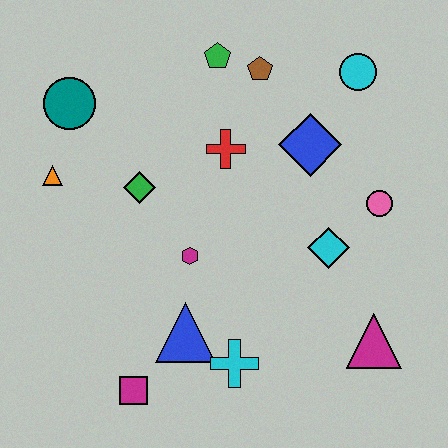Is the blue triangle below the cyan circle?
Yes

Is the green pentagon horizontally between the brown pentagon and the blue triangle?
Yes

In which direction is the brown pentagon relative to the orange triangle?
The brown pentagon is to the right of the orange triangle.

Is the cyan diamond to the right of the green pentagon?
Yes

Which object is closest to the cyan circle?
The blue diamond is closest to the cyan circle.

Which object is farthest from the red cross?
The magenta square is farthest from the red cross.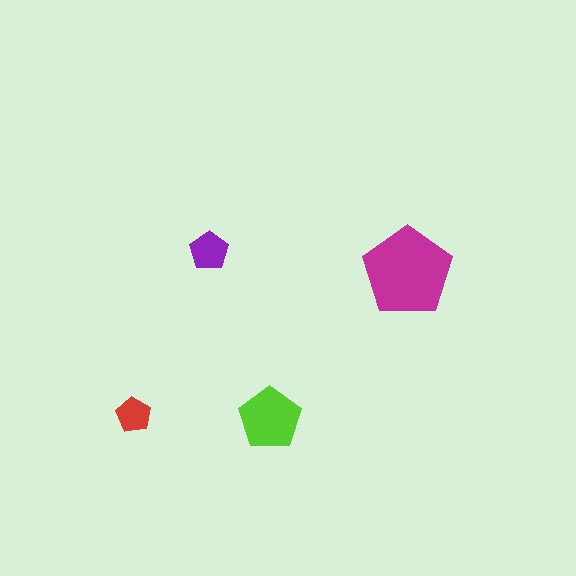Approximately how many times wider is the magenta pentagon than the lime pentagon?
About 1.5 times wider.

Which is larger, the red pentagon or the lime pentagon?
The lime one.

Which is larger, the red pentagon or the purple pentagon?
The purple one.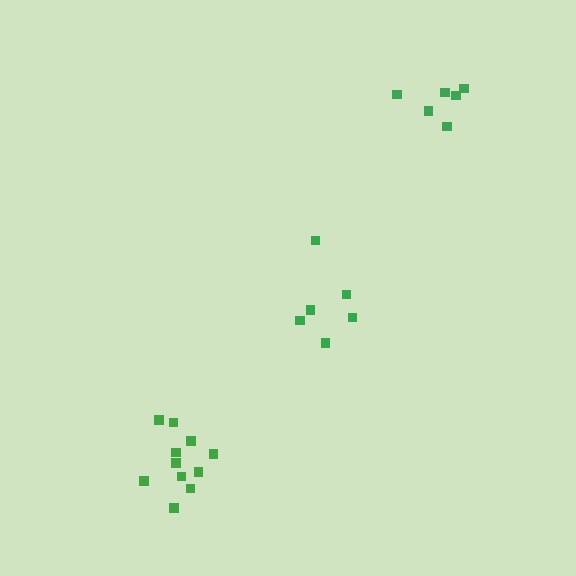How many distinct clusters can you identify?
There are 3 distinct clusters.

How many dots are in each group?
Group 1: 11 dots, Group 2: 6 dots, Group 3: 6 dots (23 total).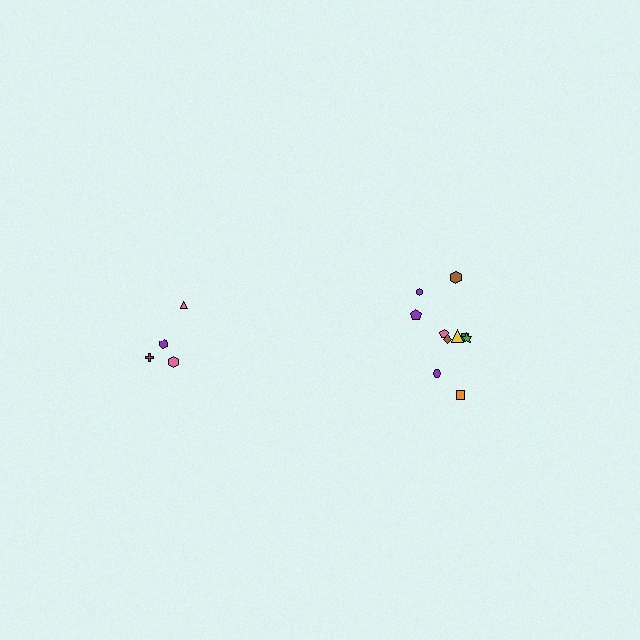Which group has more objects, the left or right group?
The right group.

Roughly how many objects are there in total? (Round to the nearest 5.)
Roughly 15 objects in total.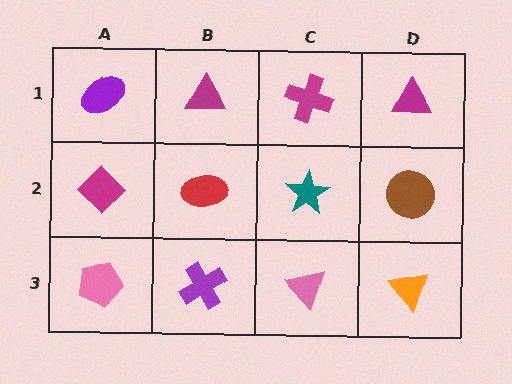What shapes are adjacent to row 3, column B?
A red ellipse (row 2, column B), a pink pentagon (row 3, column A), a pink triangle (row 3, column C).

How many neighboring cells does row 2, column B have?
4.